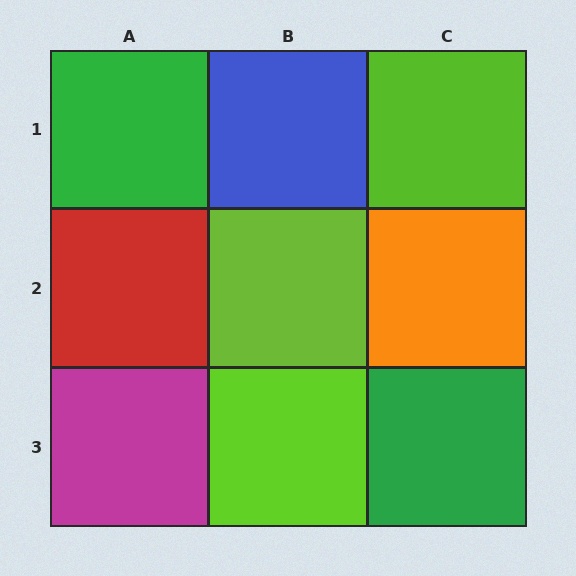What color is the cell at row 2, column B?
Lime.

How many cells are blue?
1 cell is blue.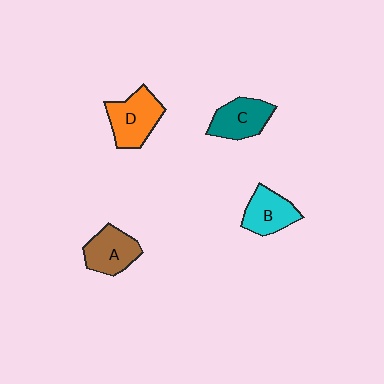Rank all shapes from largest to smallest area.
From largest to smallest: D (orange), A (brown), C (teal), B (cyan).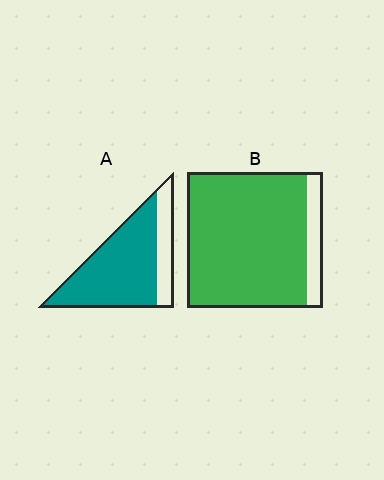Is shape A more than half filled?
Yes.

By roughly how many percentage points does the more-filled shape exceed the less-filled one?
By roughly 10 percentage points (B over A).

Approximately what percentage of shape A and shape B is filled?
A is approximately 75% and B is approximately 90%.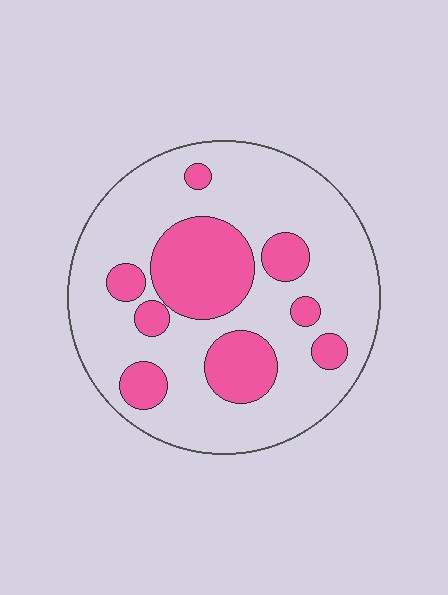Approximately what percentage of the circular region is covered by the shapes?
Approximately 30%.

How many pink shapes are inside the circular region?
9.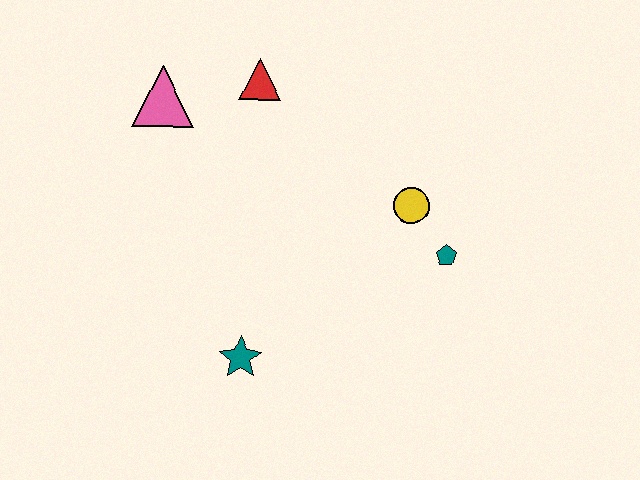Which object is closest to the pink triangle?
The red triangle is closest to the pink triangle.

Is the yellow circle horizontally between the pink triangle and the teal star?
No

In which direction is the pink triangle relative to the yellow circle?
The pink triangle is to the left of the yellow circle.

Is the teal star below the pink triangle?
Yes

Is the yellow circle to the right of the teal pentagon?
No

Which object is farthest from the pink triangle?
The teal pentagon is farthest from the pink triangle.